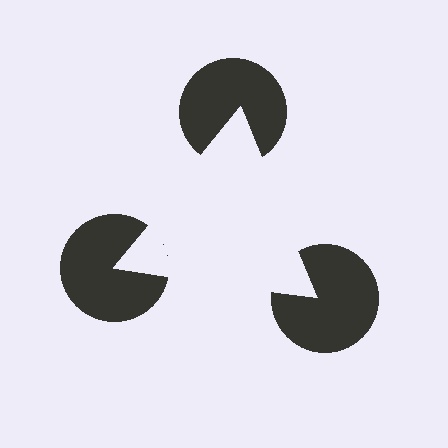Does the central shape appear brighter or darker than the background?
It typically appears slightly brighter than the background, even though no actual brightness change is drawn.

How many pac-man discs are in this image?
There are 3 — one at each vertex of the illusory triangle.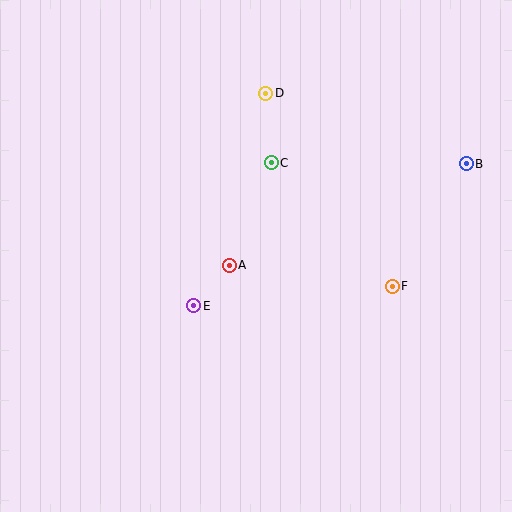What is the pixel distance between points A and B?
The distance between A and B is 258 pixels.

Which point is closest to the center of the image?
Point A at (229, 265) is closest to the center.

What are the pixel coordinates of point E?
Point E is at (194, 306).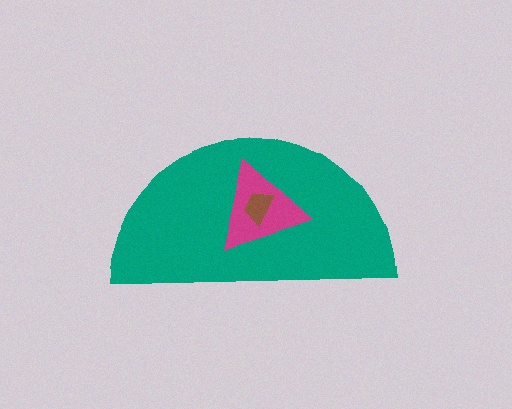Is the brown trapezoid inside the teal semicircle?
Yes.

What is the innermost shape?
The brown trapezoid.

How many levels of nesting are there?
3.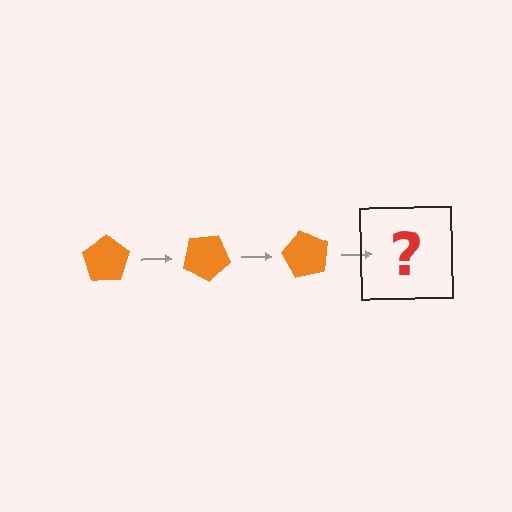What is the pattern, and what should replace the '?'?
The pattern is that the pentagon rotates 30 degrees each step. The '?' should be an orange pentagon rotated 90 degrees.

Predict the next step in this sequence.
The next step is an orange pentagon rotated 90 degrees.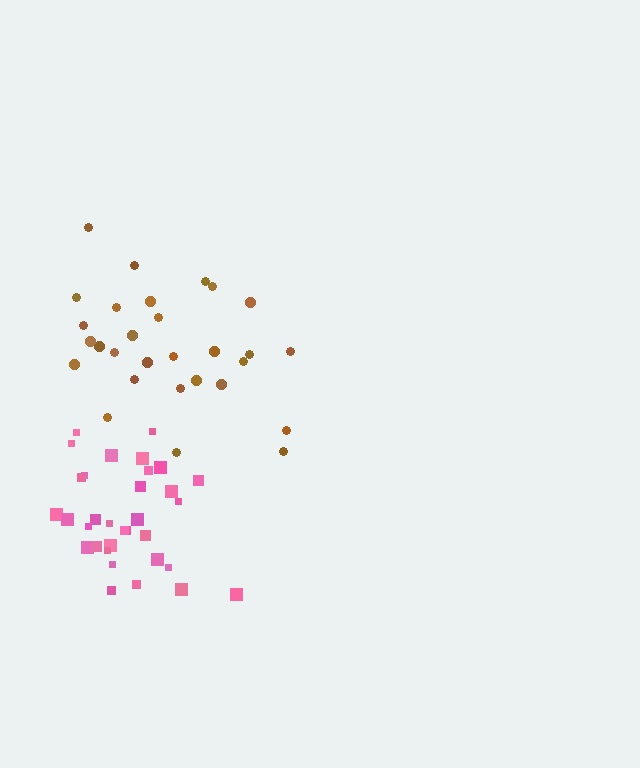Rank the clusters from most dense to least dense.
pink, brown.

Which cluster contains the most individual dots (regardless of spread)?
Pink (33).